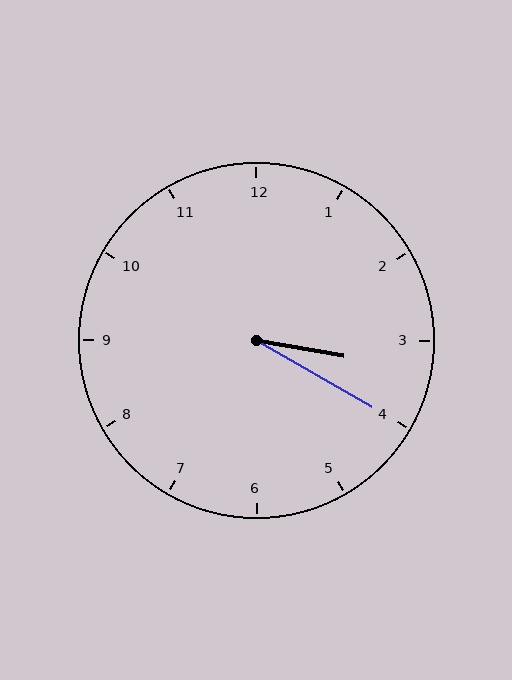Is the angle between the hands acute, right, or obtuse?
It is acute.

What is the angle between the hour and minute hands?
Approximately 20 degrees.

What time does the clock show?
3:20.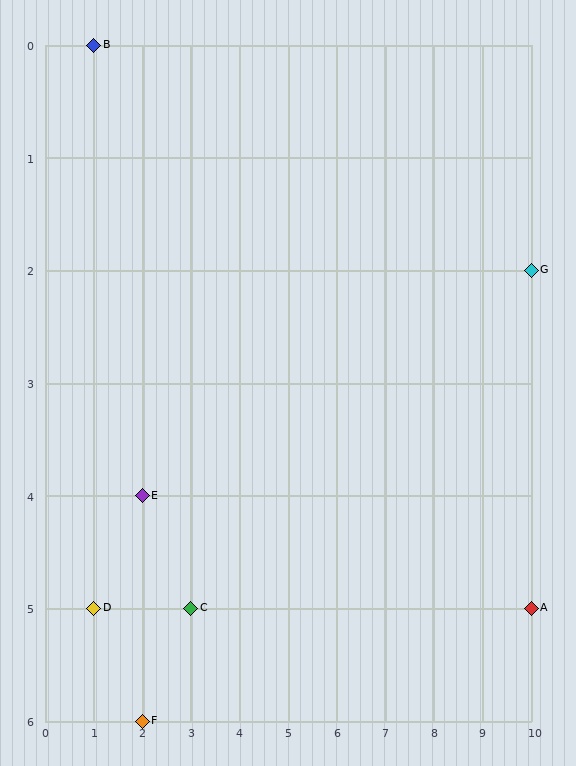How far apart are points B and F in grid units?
Points B and F are 1 column and 6 rows apart (about 6.1 grid units diagonally).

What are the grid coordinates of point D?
Point D is at grid coordinates (1, 5).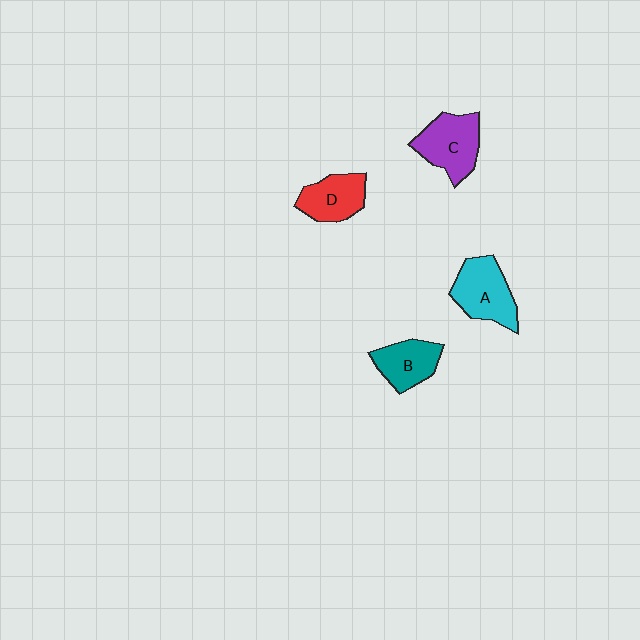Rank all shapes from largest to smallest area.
From largest to smallest: A (cyan), C (purple), D (red), B (teal).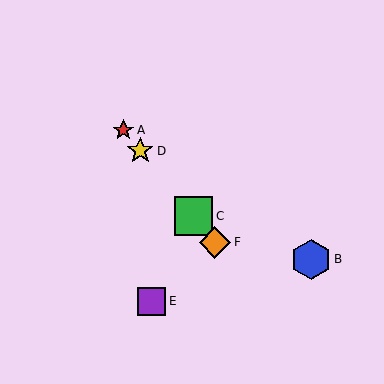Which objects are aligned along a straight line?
Objects A, C, D, F are aligned along a straight line.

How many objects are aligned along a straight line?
4 objects (A, C, D, F) are aligned along a straight line.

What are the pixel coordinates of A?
Object A is at (123, 130).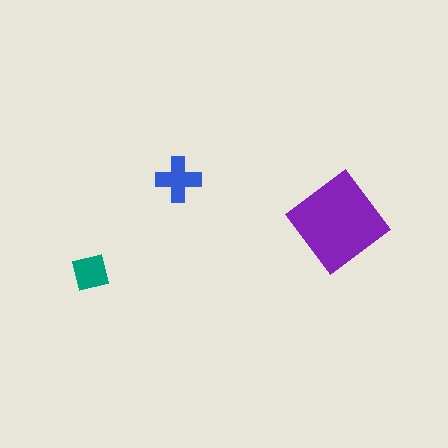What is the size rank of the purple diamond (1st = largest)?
1st.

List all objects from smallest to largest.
The teal square, the blue cross, the purple diamond.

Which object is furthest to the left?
The teal square is leftmost.